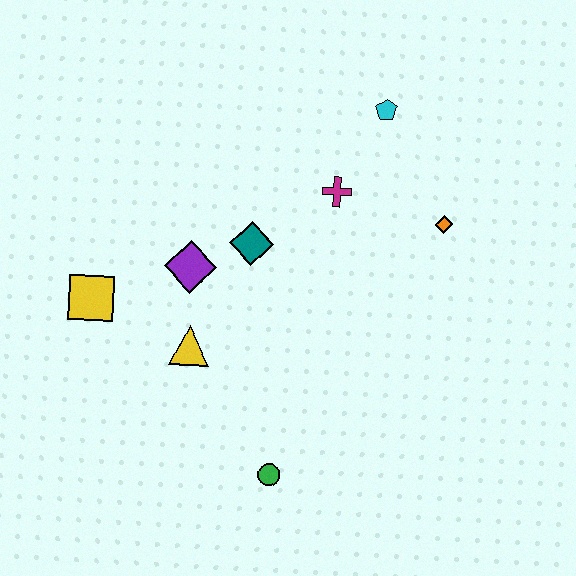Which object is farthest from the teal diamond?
The green circle is farthest from the teal diamond.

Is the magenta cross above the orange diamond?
Yes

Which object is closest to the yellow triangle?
The purple diamond is closest to the yellow triangle.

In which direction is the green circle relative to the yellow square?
The green circle is to the right of the yellow square.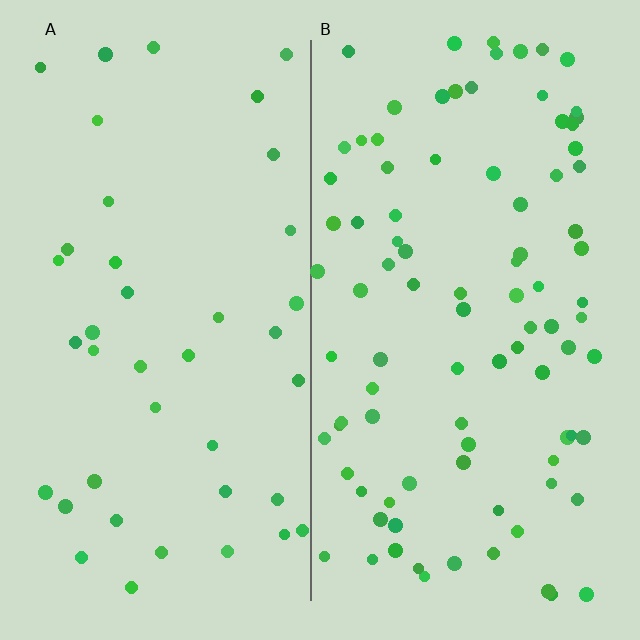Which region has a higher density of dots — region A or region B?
B (the right).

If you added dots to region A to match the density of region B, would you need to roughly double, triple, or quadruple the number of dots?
Approximately double.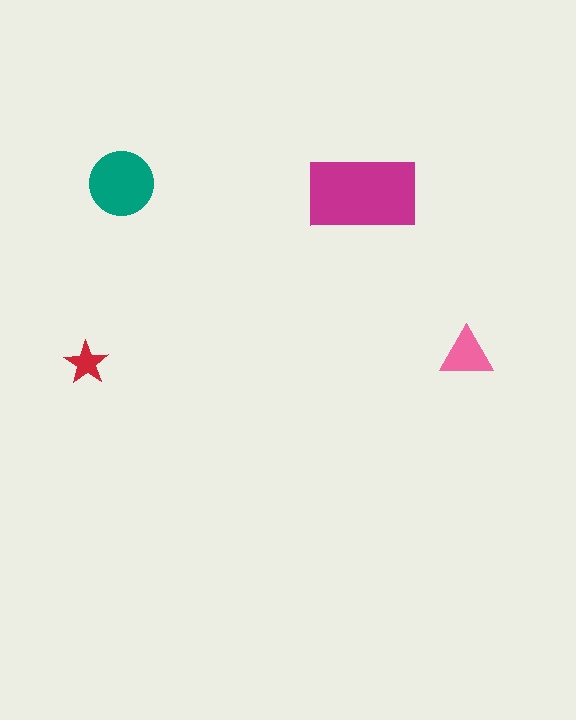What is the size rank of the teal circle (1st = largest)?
2nd.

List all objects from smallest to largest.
The red star, the pink triangle, the teal circle, the magenta rectangle.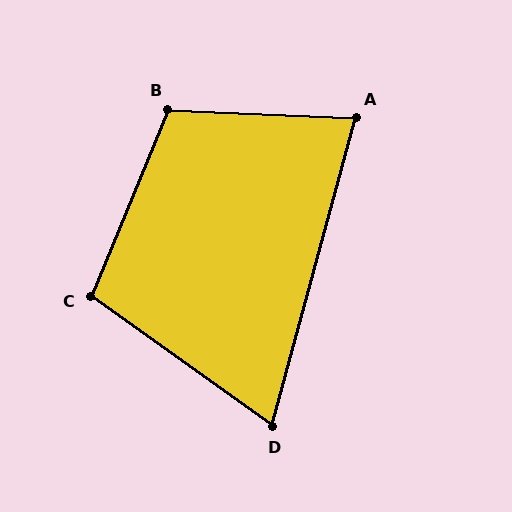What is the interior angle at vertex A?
Approximately 77 degrees (acute).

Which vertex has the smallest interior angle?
D, at approximately 70 degrees.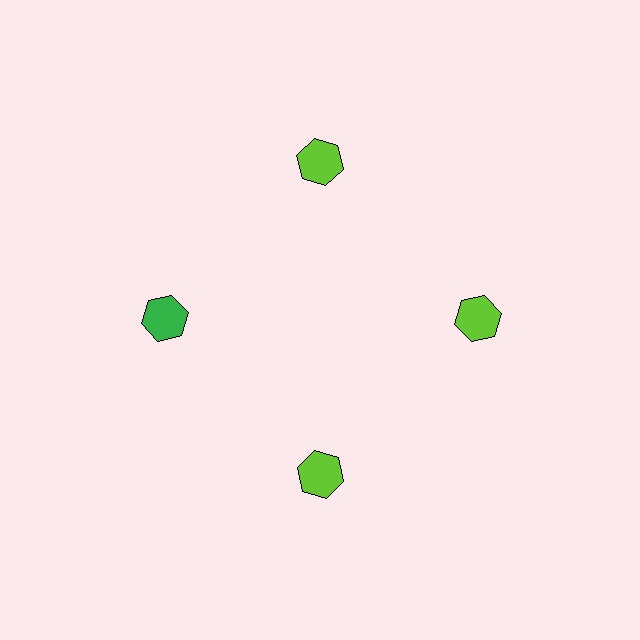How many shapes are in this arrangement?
There are 4 shapes arranged in a ring pattern.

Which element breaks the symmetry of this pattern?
The green hexagon at roughly the 9 o'clock position breaks the symmetry. All other shapes are lime hexagons.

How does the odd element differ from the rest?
It has a different color: green instead of lime.